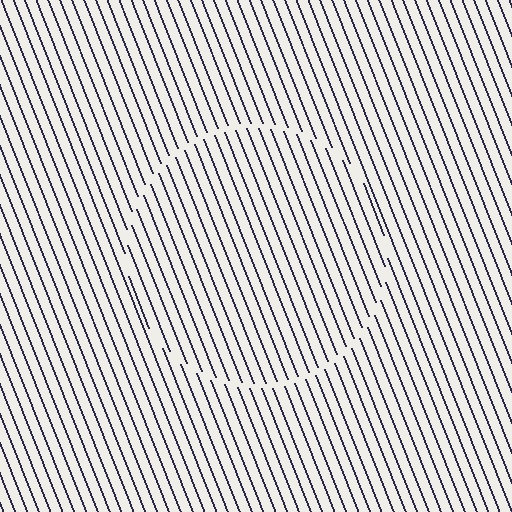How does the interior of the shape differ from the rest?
The interior of the shape contains the same grating, shifted by half a period — the contour is defined by the phase discontinuity where line-ends from the inner and outer gratings abut.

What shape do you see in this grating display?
An illusory circle. The interior of the shape contains the same grating, shifted by half a period — the contour is defined by the phase discontinuity where line-ends from the inner and outer gratings abut.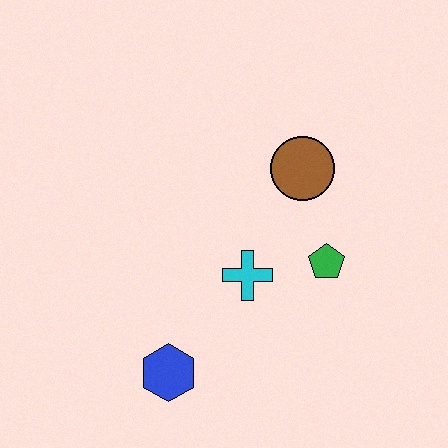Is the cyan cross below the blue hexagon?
No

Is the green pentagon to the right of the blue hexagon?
Yes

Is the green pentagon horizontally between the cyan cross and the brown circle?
No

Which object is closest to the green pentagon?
The cyan cross is closest to the green pentagon.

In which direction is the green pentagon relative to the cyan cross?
The green pentagon is to the right of the cyan cross.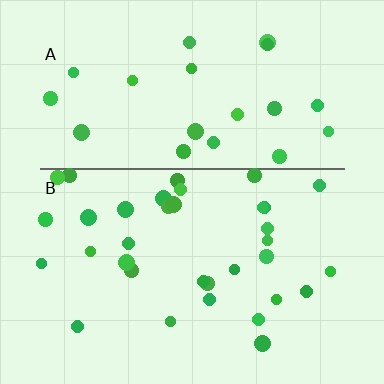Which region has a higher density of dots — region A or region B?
B (the bottom).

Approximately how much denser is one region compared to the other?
Approximately 1.5× — region B over region A.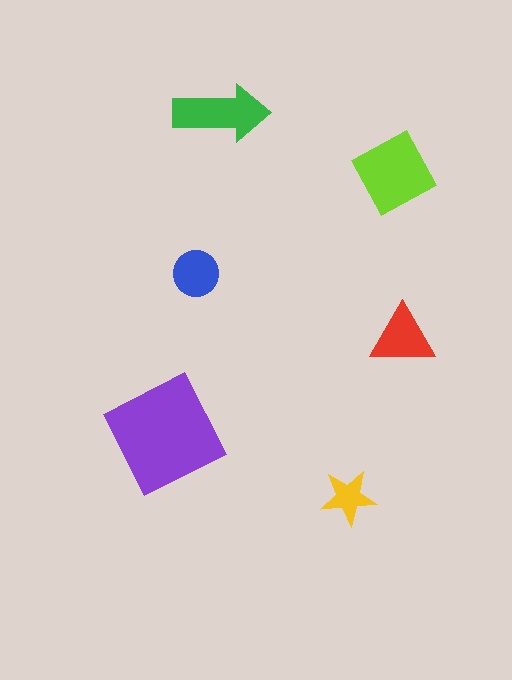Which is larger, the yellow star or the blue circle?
The blue circle.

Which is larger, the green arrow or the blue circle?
The green arrow.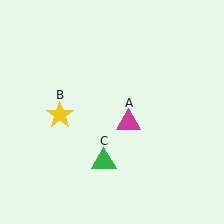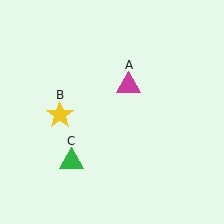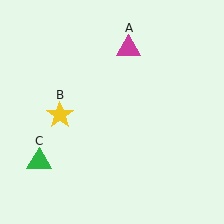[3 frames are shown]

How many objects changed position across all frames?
2 objects changed position: magenta triangle (object A), green triangle (object C).